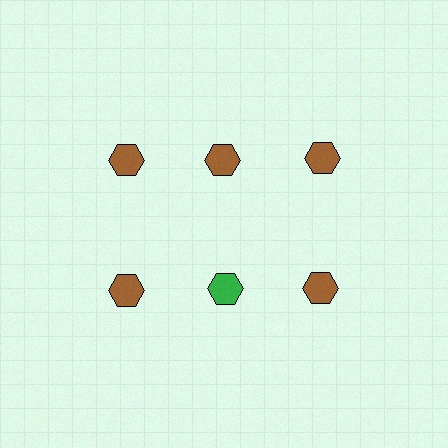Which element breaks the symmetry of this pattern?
The green hexagon in the second row, second from left column breaks the symmetry. All other shapes are brown hexagons.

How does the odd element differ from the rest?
It has a different color: green instead of brown.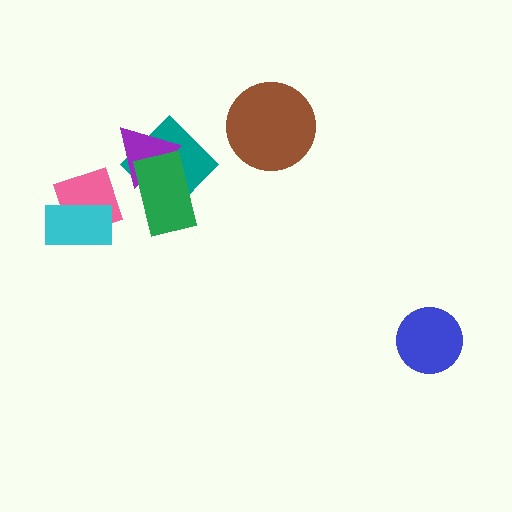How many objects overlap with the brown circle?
0 objects overlap with the brown circle.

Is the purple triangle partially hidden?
Yes, it is partially covered by another shape.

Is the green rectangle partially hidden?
No, no other shape covers it.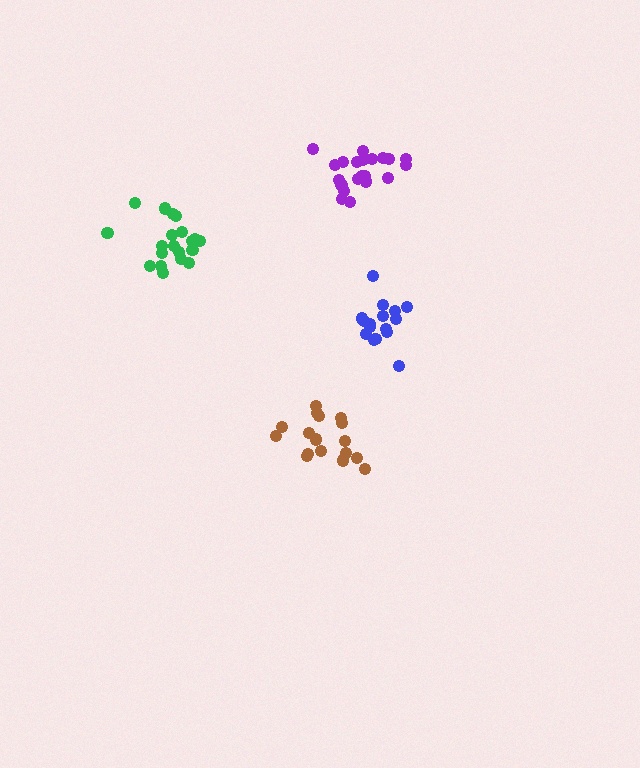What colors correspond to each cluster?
The clusters are colored: green, purple, brown, blue.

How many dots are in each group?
Group 1: 20 dots, Group 2: 21 dots, Group 3: 17 dots, Group 4: 17 dots (75 total).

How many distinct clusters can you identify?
There are 4 distinct clusters.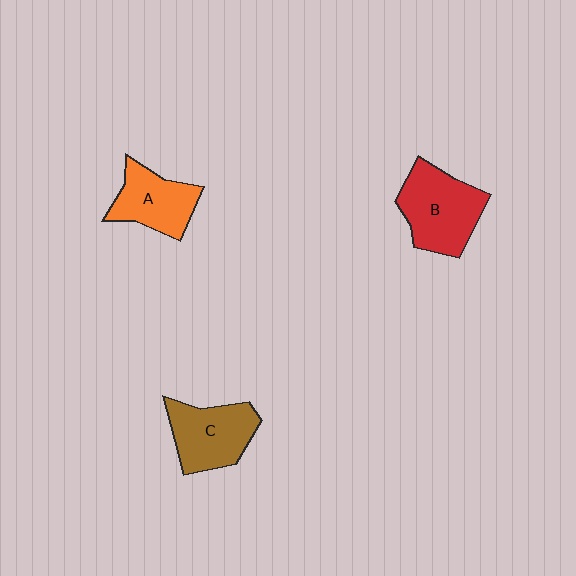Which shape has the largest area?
Shape B (red).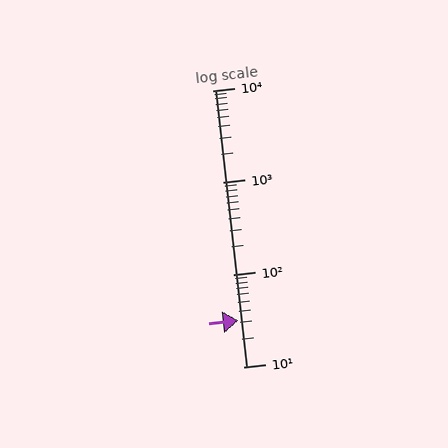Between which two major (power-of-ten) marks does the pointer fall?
The pointer is between 10 and 100.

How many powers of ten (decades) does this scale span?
The scale spans 3 decades, from 10 to 10000.